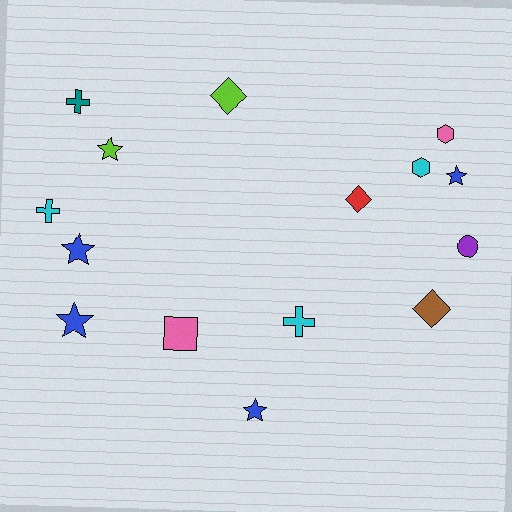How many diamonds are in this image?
There are 3 diamonds.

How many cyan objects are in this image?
There are 3 cyan objects.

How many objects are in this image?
There are 15 objects.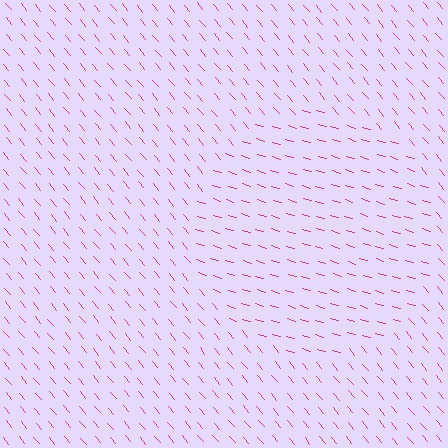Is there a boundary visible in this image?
Yes, there is a texture boundary formed by a change in line orientation.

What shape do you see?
I see a circle.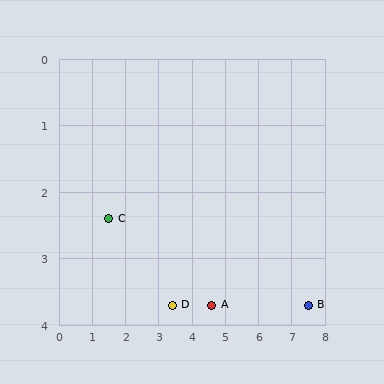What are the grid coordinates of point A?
Point A is at approximately (4.6, 3.7).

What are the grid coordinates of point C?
Point C is at approximately (1.5, 2.4).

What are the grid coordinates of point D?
Point D is at approximately (3.4, 3.7).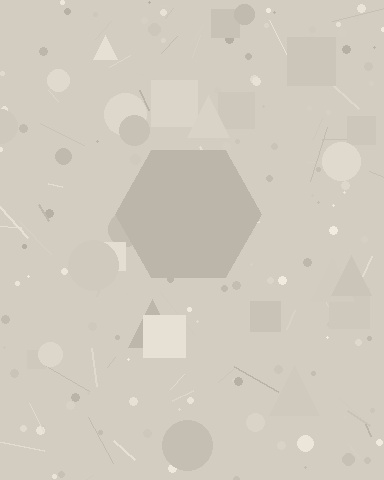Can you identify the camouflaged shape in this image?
The camouflaged shape is a hexagon.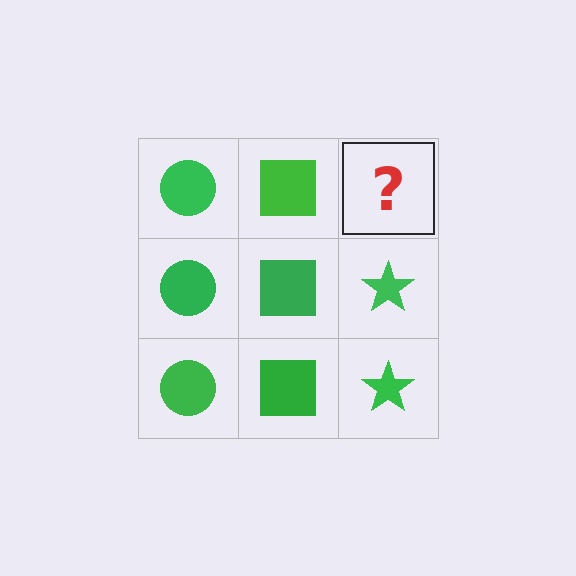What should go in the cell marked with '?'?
The missing cell should contain a green star.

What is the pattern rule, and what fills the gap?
The rule is that each column has a consistent shape. The gap should be filled with a green star.